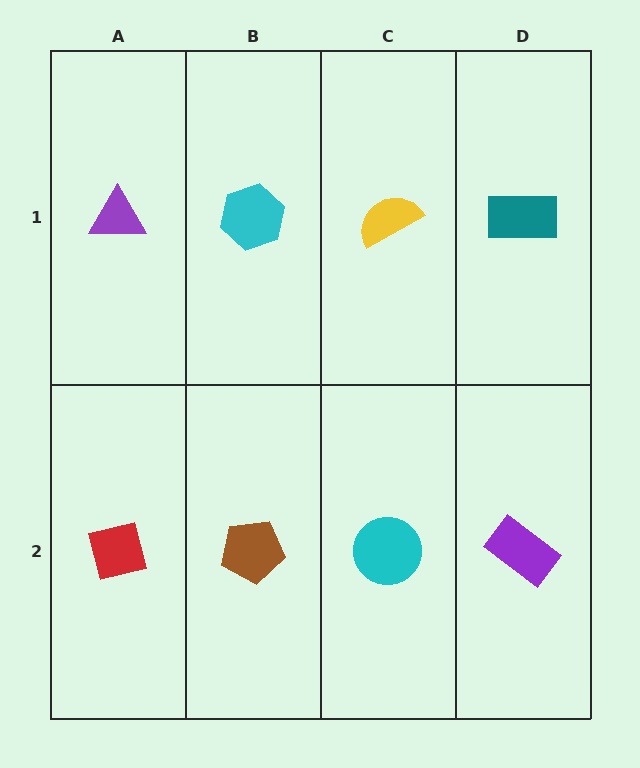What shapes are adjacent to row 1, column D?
A purple rectangle (row 2, column D), a yellow semicircle (row 1, column C).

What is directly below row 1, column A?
A red square.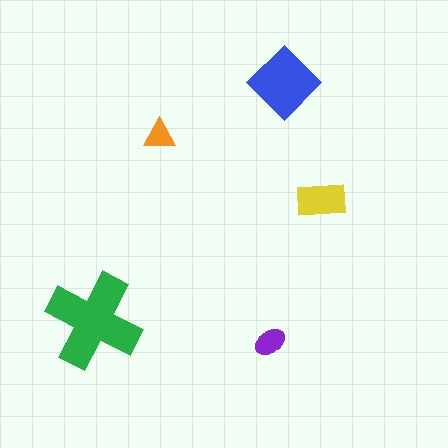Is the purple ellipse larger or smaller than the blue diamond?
Smaller.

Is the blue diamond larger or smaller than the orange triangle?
Larger.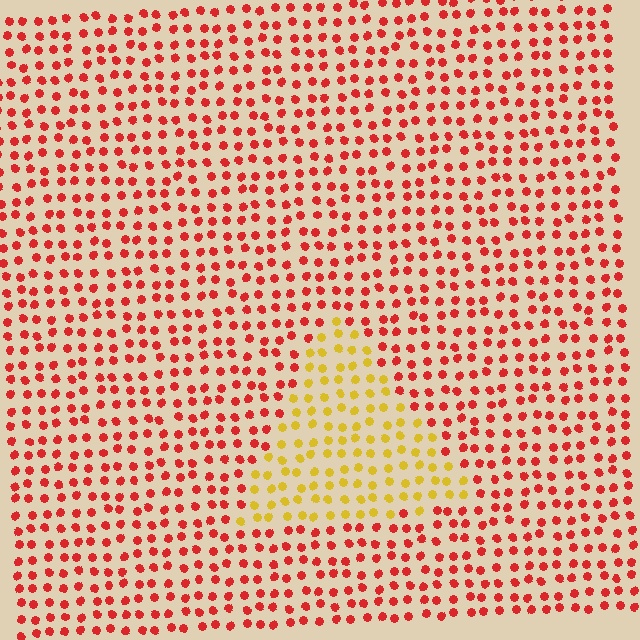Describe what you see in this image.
The image is filled with small red elements in a uniform arrangement. A triangle-shaped region is visible where the elements are tinted to a slightly different hue, forming a subtle color boundary.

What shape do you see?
I see a triangle.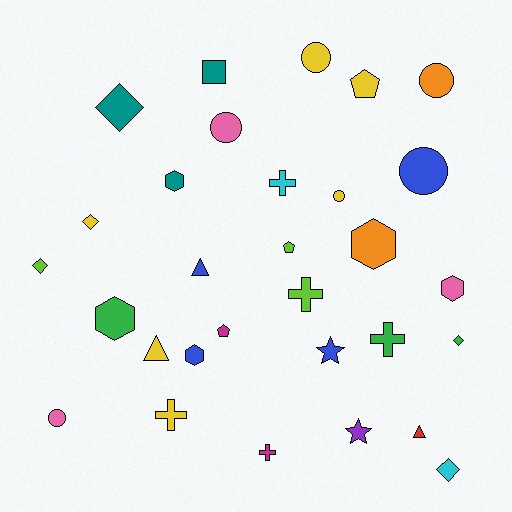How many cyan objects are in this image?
There are 2 cyan objects.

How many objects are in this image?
There are 30 objects.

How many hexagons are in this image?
There are 5 hexagons.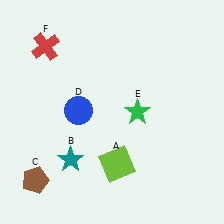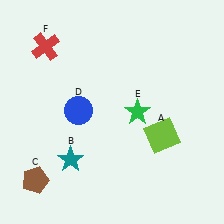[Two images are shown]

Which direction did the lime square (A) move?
The lime square (A) moved right.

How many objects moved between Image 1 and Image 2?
1 object moved between the two images.